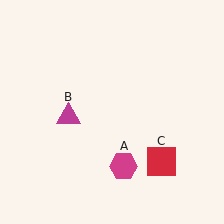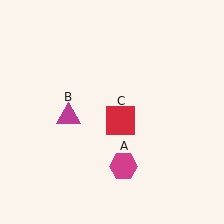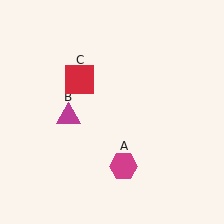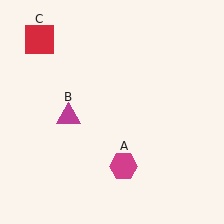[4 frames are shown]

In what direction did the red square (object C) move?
The red square (object C) moved up and to the left.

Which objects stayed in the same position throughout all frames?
Magenta hexagon (object A) and magenta triangle (object B) remained stationary.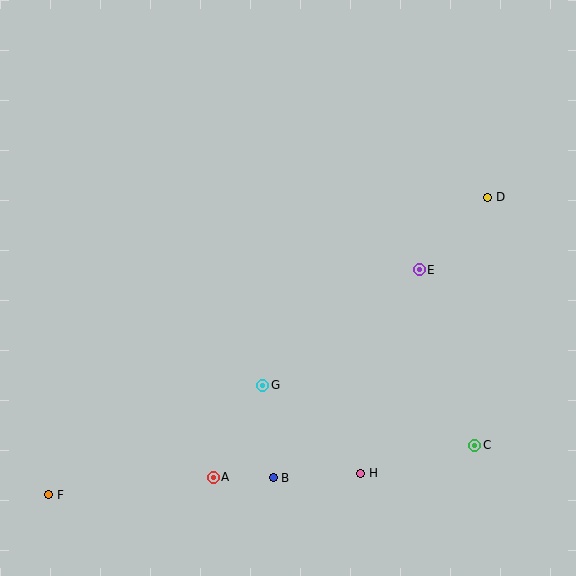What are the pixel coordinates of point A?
Point A is at (213, 477).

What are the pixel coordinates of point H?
Point H is at (361, 473).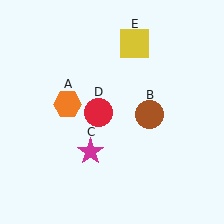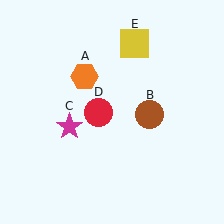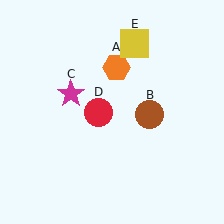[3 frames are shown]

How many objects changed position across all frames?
2 objects changed position: orange hexagon (object A), magenta star (object C).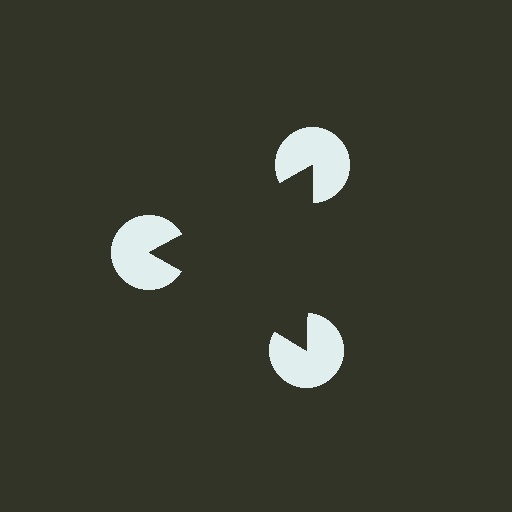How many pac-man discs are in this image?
There are 3 — one at each vertex of the illusory triangle.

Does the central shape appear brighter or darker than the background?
It typically appears slightly darker than the background, even though no actual brightness change is drawn.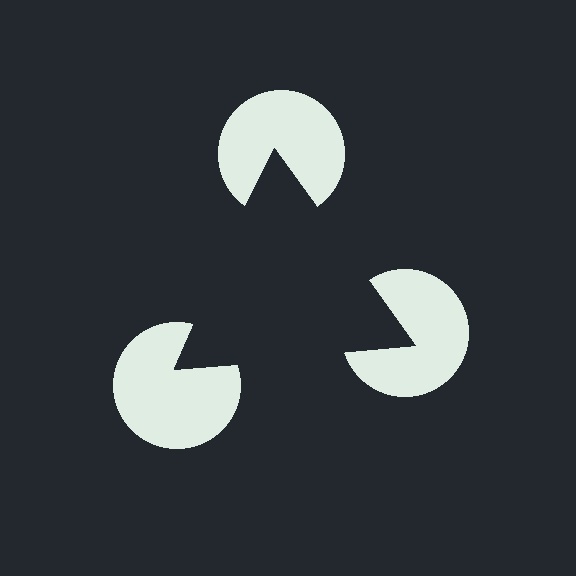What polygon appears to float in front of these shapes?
An illusory triangle — its edges are inferred from the aligned wedge cuts in the pac-man discs, not physically drawn.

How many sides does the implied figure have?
3 sides.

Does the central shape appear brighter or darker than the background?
It typically appears slightly darker than the background, even though no actual brightness change is drawn.